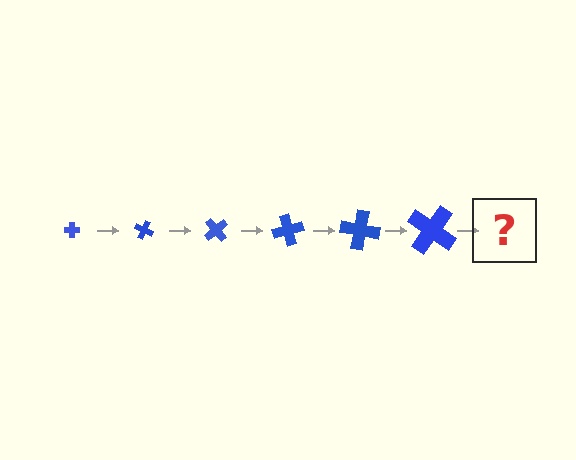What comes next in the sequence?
The next element should be a cross, larger than the previous one and rotated 150 degrees from the start.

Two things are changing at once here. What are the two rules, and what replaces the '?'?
The two rules are that the cross grows larger each step and it rotates 25 degrees each step. The '?' should be a cross, larger than the previous one and rotated 150 degrees from the start.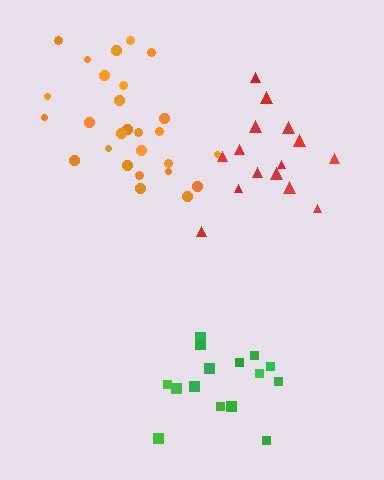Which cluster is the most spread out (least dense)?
Green.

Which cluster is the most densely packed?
Orange.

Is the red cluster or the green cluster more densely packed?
Red.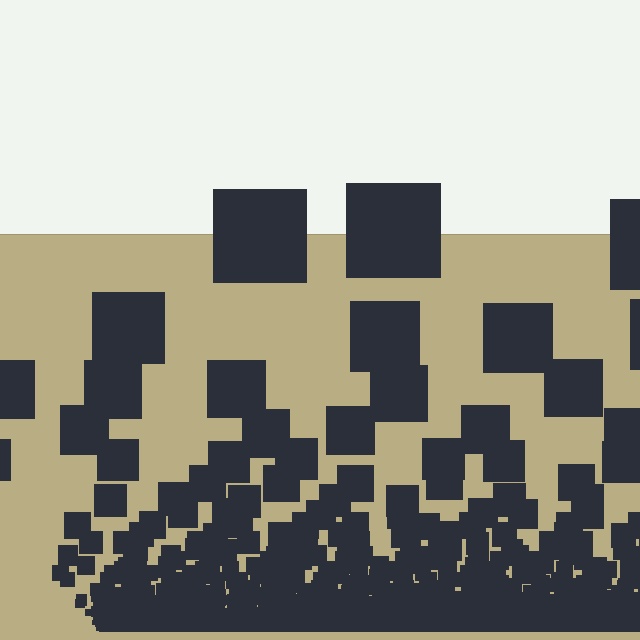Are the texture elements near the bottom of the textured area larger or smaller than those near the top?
Smaller. The gradient is inverted — elements near the bottom are smaller and denser.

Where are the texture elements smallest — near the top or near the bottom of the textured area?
Near the bottom.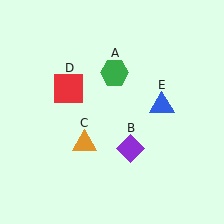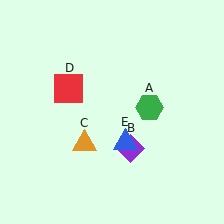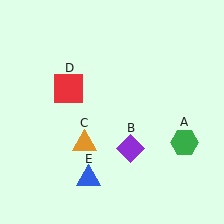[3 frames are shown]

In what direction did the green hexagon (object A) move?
The green hexagon (object A) moved down and to the right.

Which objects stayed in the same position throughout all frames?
Purple diamond (object B) and orange triangle (object C) and red square (object D) remained stationary.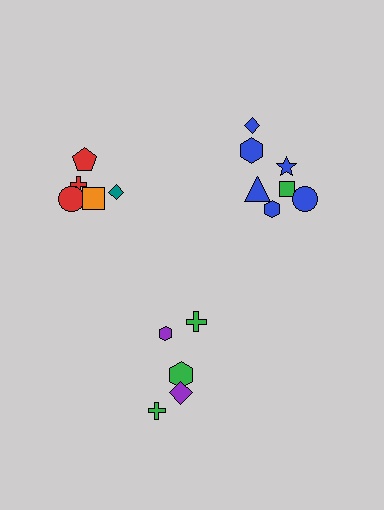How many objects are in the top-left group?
There are 5 objects.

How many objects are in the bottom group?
There are 5 objects.